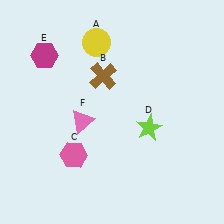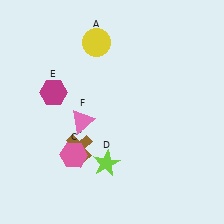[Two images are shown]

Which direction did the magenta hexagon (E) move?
The magenta hexagon (E) moved down.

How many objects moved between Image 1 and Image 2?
3 objects moved between the two images.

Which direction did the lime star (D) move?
The lime star (D) moved left.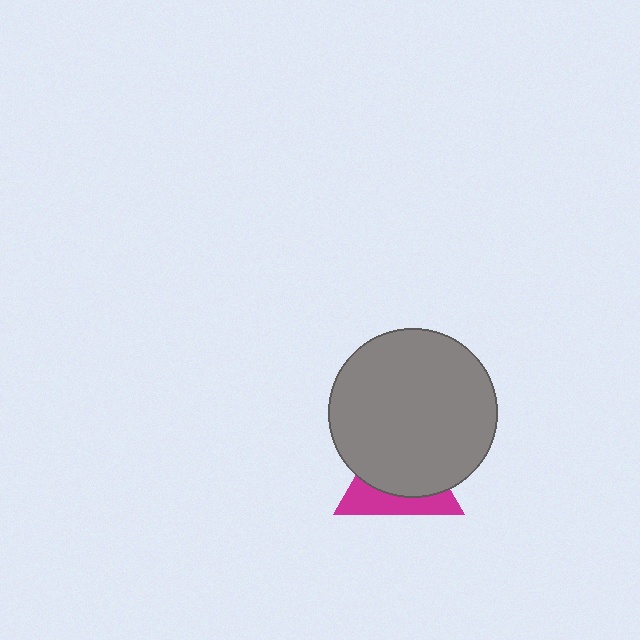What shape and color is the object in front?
The object in front is a gray circle.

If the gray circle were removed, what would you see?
You would see the complete magenta triangle.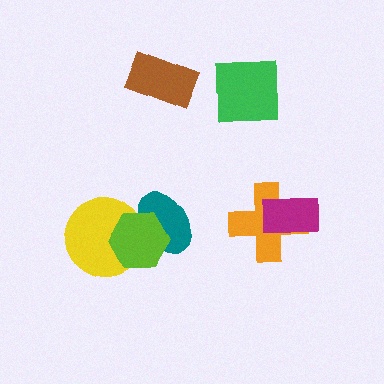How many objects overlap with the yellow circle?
2 objects overlap with the yellow circle.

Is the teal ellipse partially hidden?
Yes, it is partially covered by another shape.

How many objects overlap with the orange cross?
1 object overlaps with the orange cross.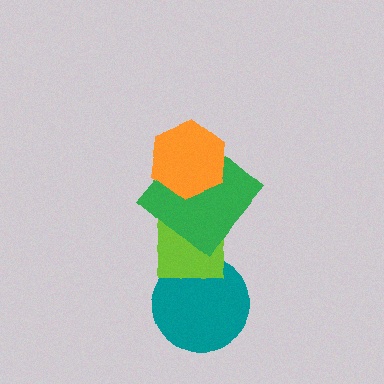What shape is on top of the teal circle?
The lime square is on top of the teal circle.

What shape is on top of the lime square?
The green diamond is on top of the lime square.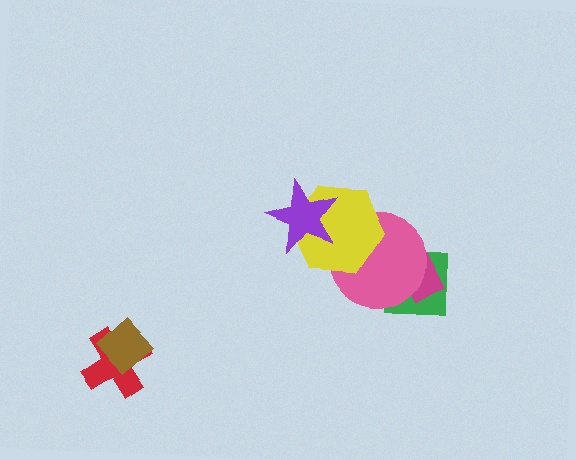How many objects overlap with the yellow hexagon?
2 objects overlap with the yellow hexagon.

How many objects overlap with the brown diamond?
1 object overlaps with the brown diamond.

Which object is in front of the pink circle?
The yellow hexagon is in front of the pink circle.